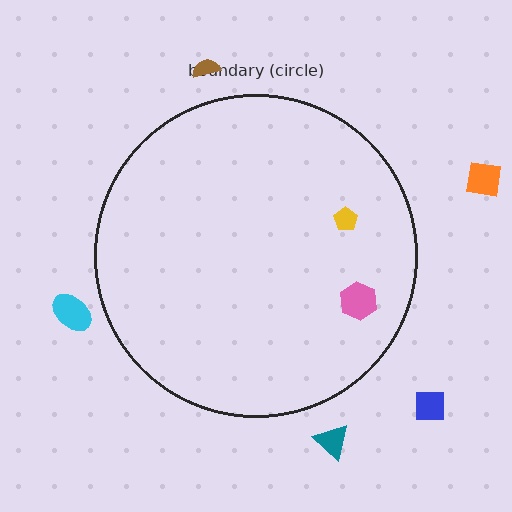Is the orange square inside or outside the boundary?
Outside.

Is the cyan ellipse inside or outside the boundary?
Outside.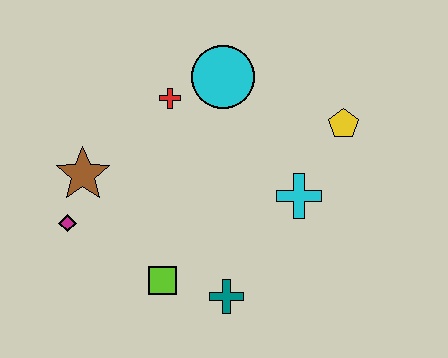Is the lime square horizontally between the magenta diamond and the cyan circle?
Yes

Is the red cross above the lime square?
Yes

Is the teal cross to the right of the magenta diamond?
Yes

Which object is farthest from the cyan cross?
The magenta diamond is farthest from the cyan cross.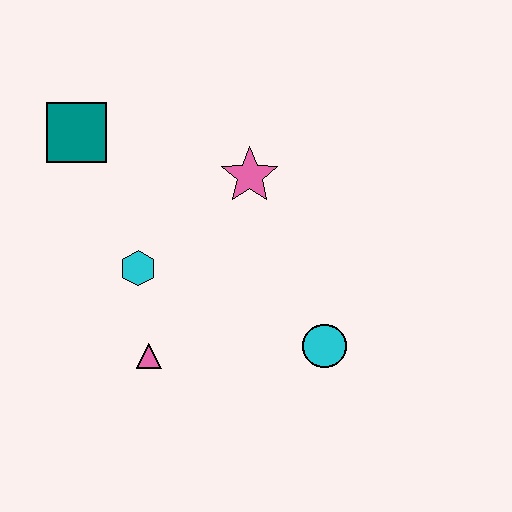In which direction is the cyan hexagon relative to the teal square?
The cyan hexagon is below the teal square.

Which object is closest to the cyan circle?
The pink triangle is closest to the cyan circle.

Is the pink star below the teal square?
Yes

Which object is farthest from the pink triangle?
The teal square is farthest from the pink triangle.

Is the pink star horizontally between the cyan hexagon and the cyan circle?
Yes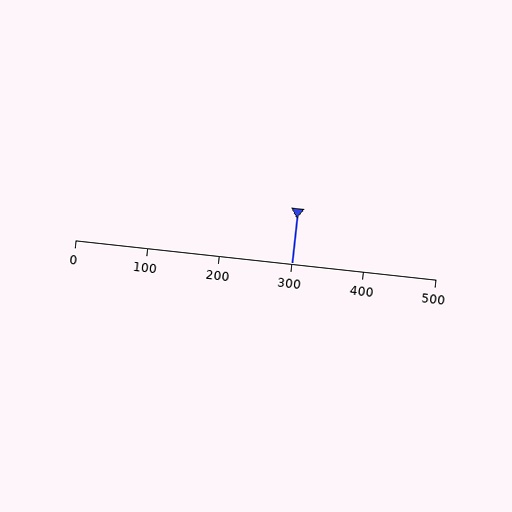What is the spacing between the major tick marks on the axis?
The major ticks are spaced 100 apart.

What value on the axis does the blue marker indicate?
The marker indicates approximately 300.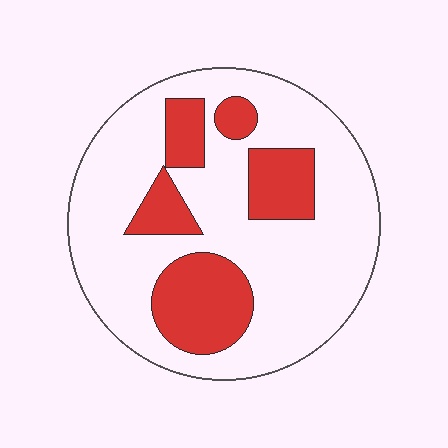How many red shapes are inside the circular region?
5.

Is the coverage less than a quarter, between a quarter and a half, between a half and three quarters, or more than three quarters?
Between a quarter and a half.